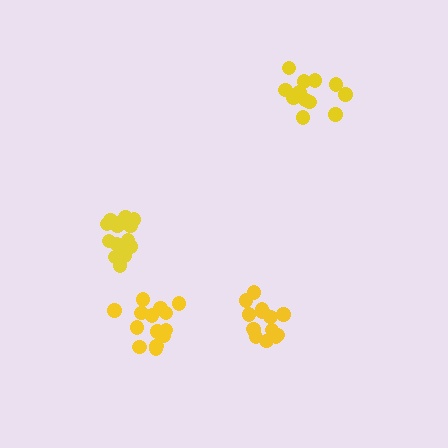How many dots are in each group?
Group 1: 14 dots, Group 2: 17 dots, Group 3: 14 dots, Group 4: 14 dots (59 total).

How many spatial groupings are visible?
There are 4 spatial groupings.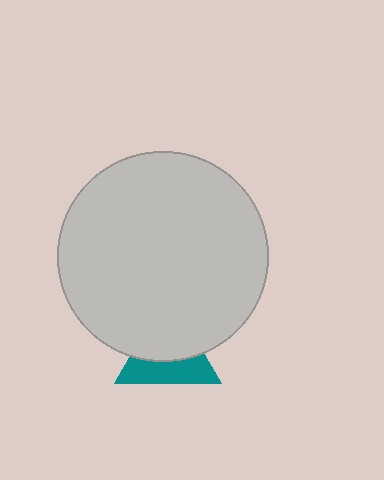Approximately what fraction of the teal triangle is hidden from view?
Roughly 55% of the teal triangle is hidden behind the light gray circle.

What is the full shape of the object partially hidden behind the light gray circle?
The partially hidden object is a teal triangle.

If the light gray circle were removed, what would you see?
You would see the complete teal triangle.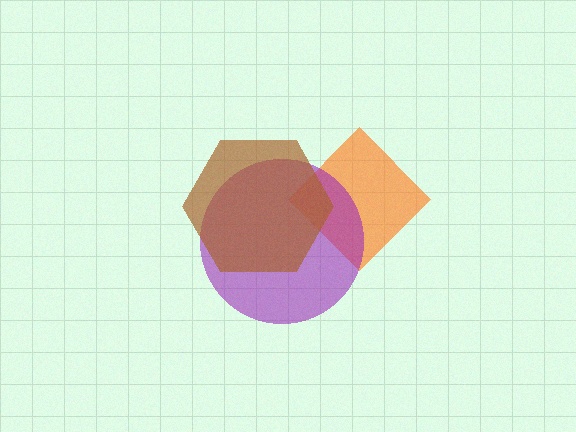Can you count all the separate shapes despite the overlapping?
Yes, there are 3 separate shapes.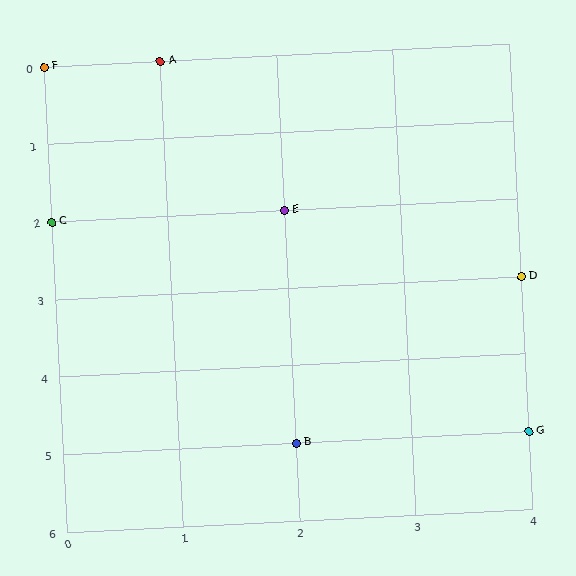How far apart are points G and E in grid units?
Points G and E are 2 columns and 3 rows apart (about 3.6 grid units diagonally).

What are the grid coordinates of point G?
Point G is at grid coordinates (4, 5).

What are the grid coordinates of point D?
Point D is at grid coordinates (4, 3).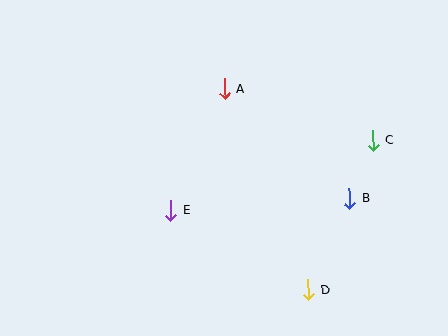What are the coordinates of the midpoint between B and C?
The midpoint between B and C is at (361, 169).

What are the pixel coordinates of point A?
Point A is at (225, 89).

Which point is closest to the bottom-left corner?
Point E is closest to the bottom-left corner.